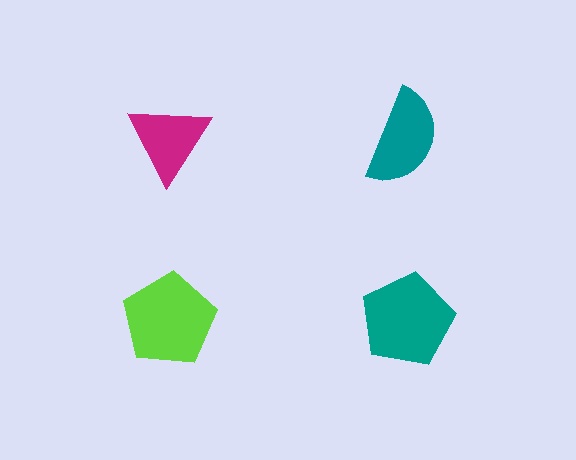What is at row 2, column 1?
A lime pentagon.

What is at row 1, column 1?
A magenta triangle.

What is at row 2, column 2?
A teal pentagon.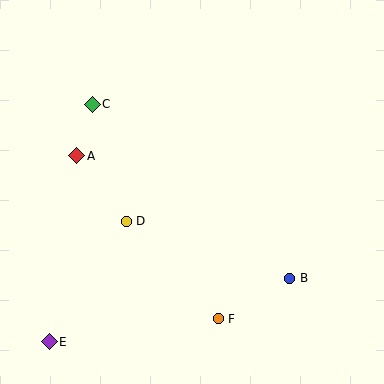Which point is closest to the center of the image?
Point D at (126, 221) is closest to the center.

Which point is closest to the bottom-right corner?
Point B is closest to the bottom-right corner.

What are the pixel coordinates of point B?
Point B is at (290, 278).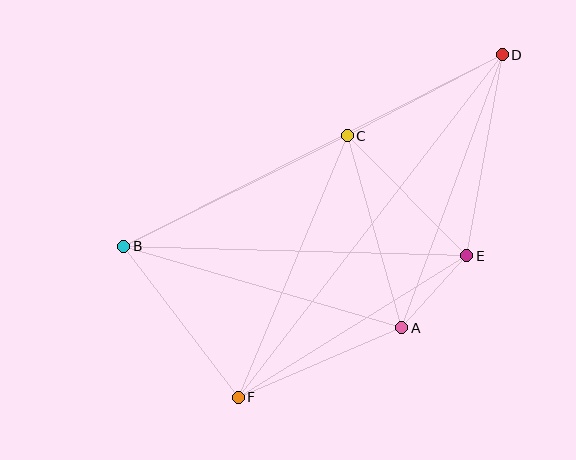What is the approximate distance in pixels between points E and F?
The distance between E and F is approximately 269 pixels.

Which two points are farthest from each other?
Points D and F are farthest from each other.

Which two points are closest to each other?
Points A and E are closest to each other.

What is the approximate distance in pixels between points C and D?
The distance between C and D is approximately 175 pixels.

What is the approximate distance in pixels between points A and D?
The distance between A and D is approximately 291 pixels.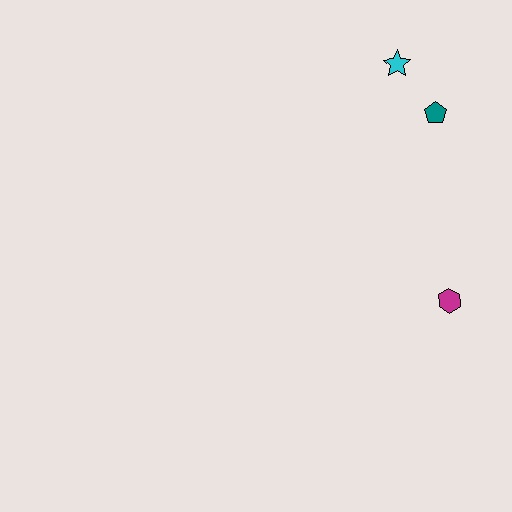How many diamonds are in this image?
There are no diamonds.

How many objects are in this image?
There are 3 objects.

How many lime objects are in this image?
There are no lime objects.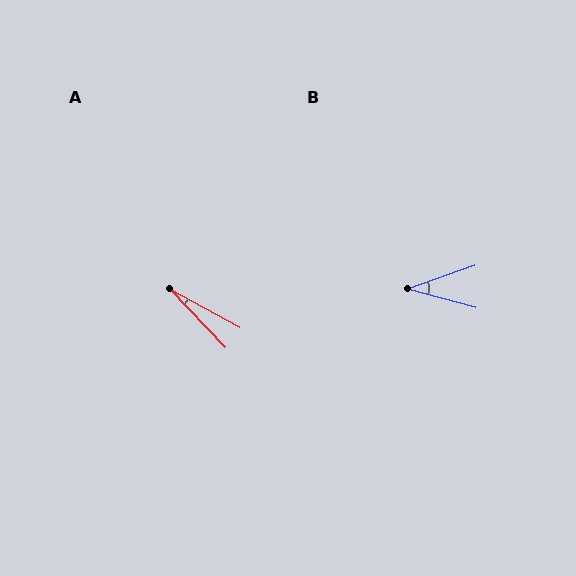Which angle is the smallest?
A, at approximately 17 degrees.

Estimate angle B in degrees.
Approximately 35 degrees.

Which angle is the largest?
B, at approximately 35 degrees.